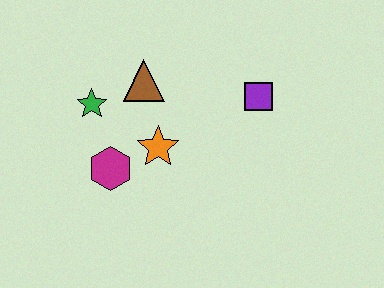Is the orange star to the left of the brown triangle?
No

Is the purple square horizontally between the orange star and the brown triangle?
No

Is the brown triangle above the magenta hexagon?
Yes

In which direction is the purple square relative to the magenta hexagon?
The purple square is to the right of the magenta hexagon.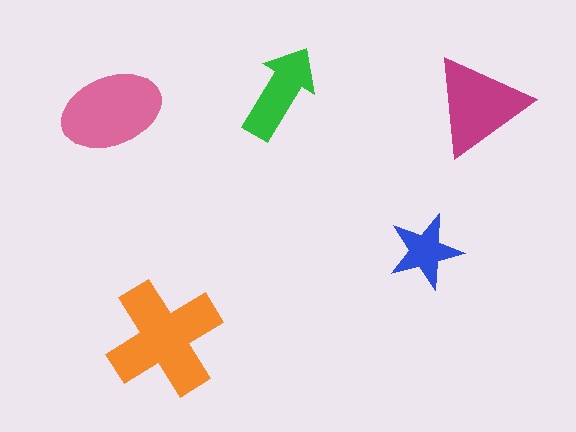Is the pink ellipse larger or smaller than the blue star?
Larger.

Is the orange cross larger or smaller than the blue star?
Larger.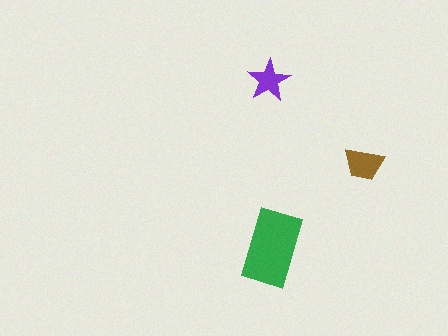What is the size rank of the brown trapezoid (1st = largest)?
2nd.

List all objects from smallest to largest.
The purple star, the brown trapezoid, the green rectangle.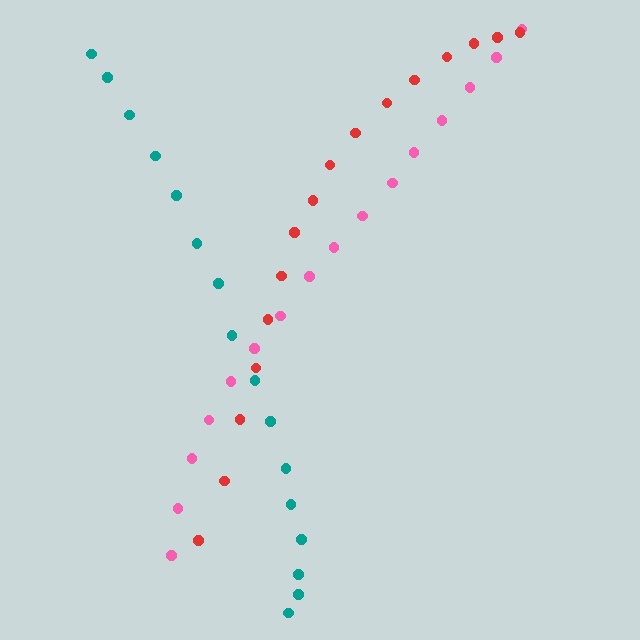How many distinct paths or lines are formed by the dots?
There are 3 distinct paths.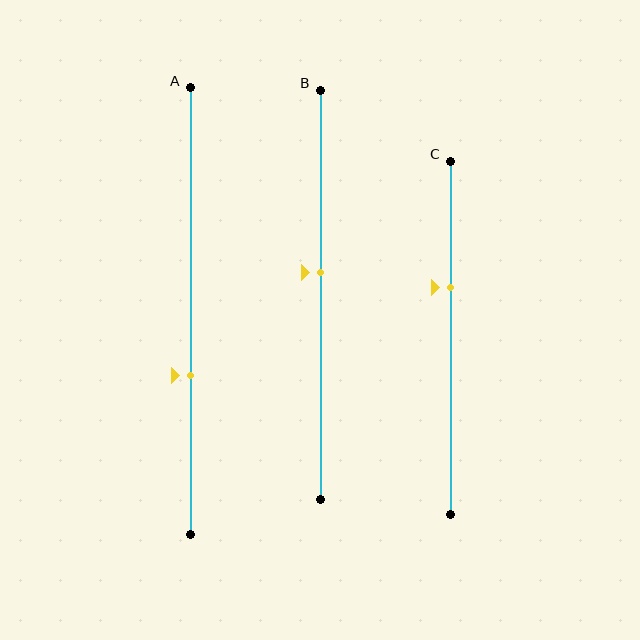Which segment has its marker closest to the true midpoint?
Segment B has its marker closest to the true midpoint.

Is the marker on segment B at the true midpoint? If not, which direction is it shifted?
No, the marker on segment B is shifted upward by about 5% of the segment length.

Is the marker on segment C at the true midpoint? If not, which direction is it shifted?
No, the marker on segment C is shifted upward by about 14% of the segment length.